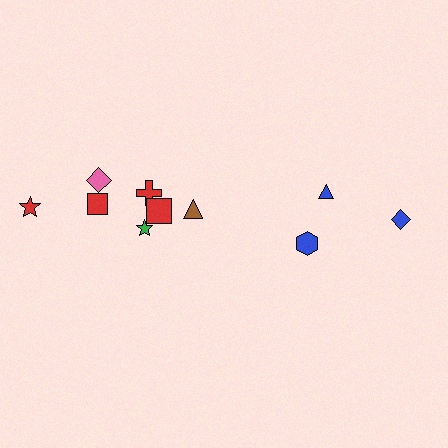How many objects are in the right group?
There are 3 objects.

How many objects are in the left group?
There are 7 objects.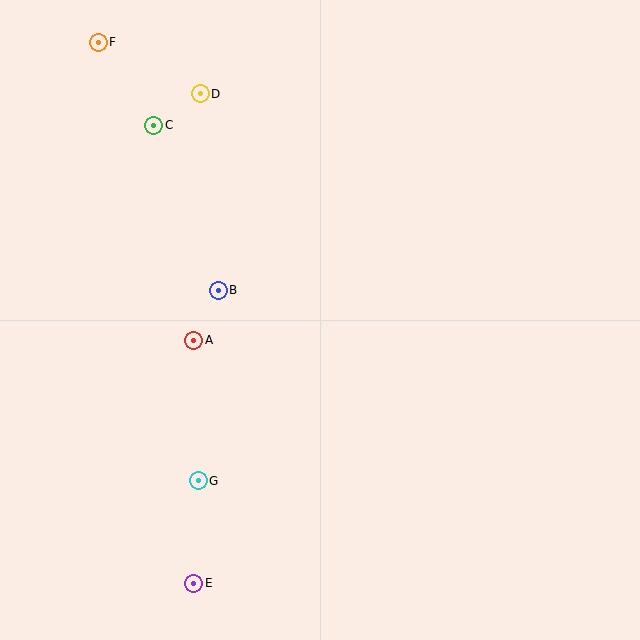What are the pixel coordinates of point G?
Point G is at (198, 481).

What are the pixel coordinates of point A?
Point A is at (194, 340).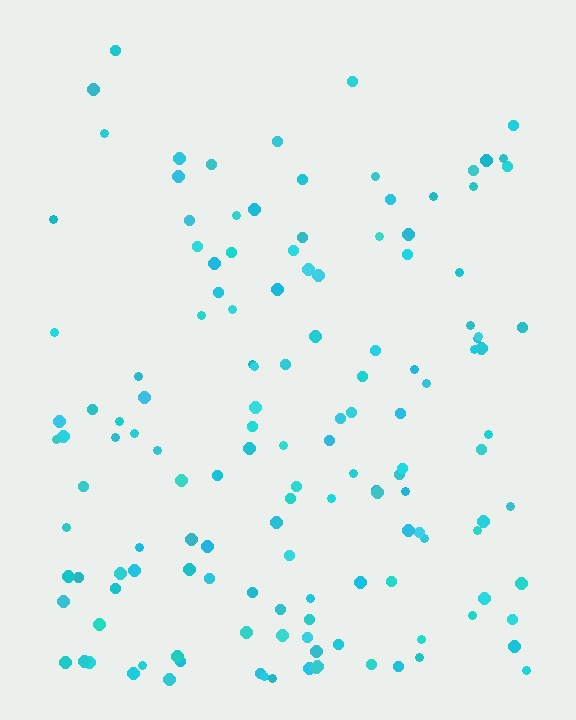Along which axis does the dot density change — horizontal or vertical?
Vertical.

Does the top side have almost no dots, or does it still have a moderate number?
Still a moderate number, just noticeably fewer than the bottom.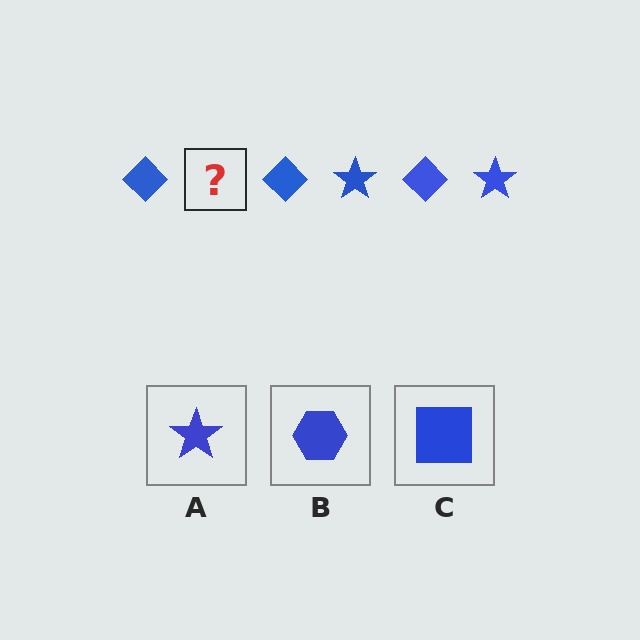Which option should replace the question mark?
Option A.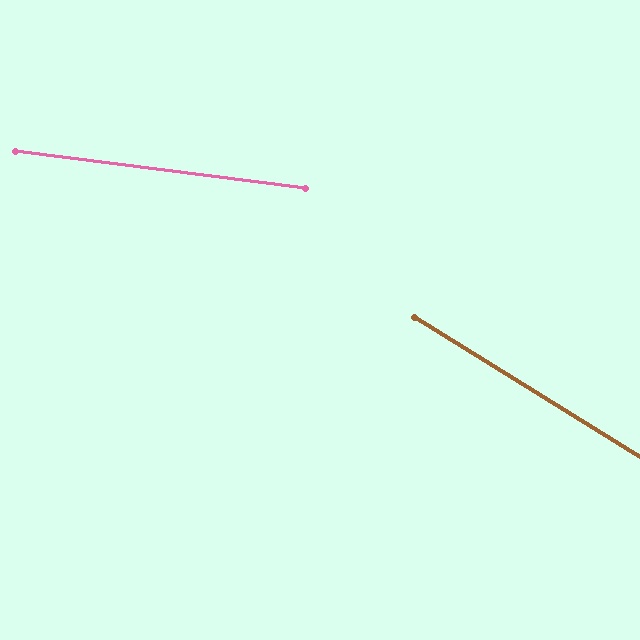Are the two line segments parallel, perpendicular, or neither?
Neither parallel nor perpendicular — they differ by about 24°.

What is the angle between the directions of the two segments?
Approximately 24 degrees.